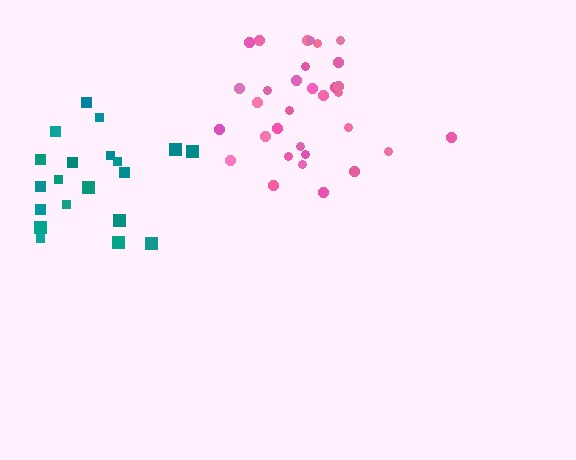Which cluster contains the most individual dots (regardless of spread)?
Pink (32).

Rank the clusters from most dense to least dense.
teal, pink.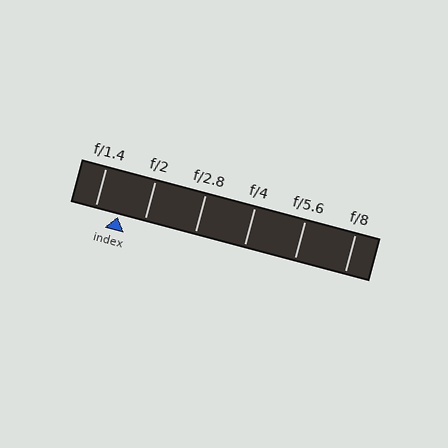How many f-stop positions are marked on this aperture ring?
There are 6 f-stop positions marked.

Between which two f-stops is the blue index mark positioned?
The index mark is between f/1.4 and f/2.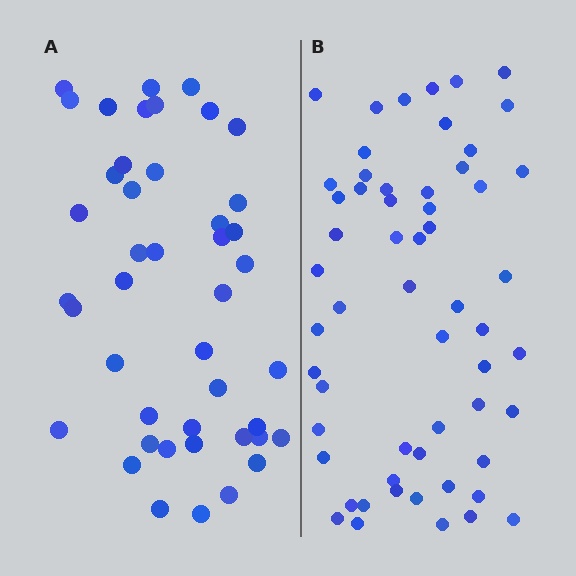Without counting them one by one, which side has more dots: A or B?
Region B (the right region) has more dots.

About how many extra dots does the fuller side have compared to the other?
Region B has approximately 15 more dots than region A.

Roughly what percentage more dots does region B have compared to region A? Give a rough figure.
About 30% more.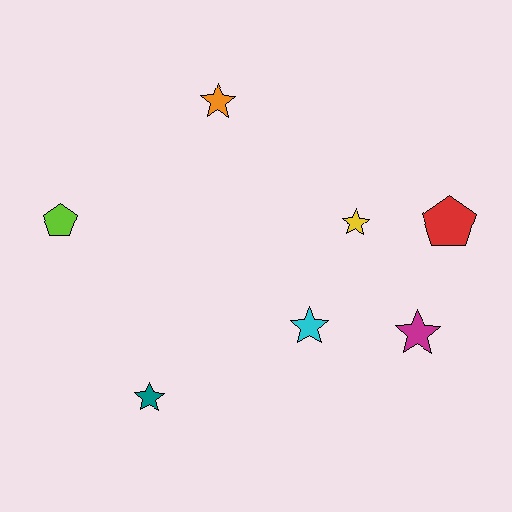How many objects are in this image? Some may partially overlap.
There are 7 objects.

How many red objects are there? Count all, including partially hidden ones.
There is 1 red object.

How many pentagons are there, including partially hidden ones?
There are 2 pentagons.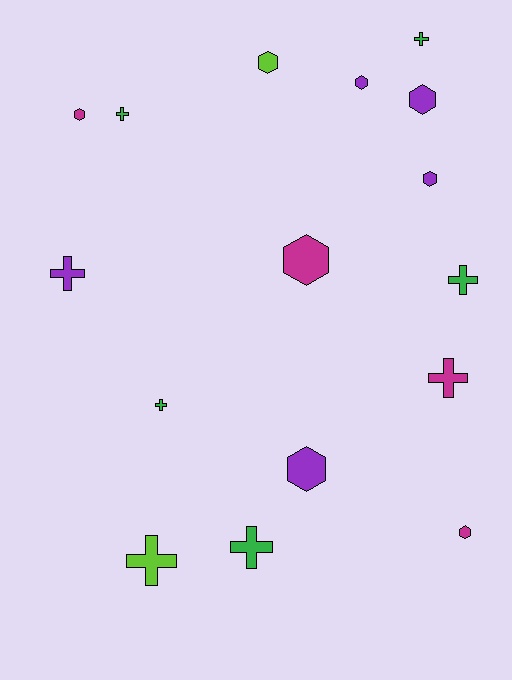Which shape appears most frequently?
Hexagon, with 8 objects.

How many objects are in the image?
There are 16 objects.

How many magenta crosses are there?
There is 1 magenta cross.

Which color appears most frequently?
Green, with 5 objects.